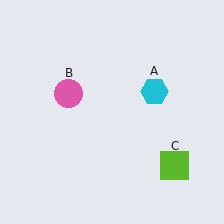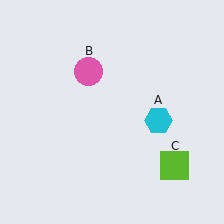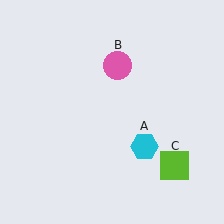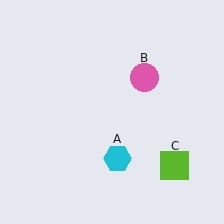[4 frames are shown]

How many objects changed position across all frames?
2 objects changed position: cyan hexagon (object A), pink circle (object B).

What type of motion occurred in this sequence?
The cyan hexagon (object A), pink circle (object B) rotated clockwise around the center of the scene.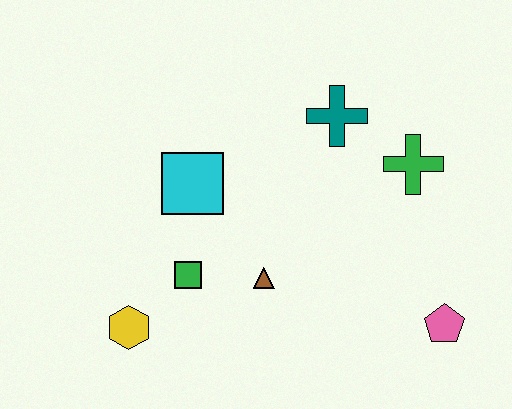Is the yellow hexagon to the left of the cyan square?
Yes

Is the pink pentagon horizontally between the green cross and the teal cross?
No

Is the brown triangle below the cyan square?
Yes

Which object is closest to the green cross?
The teal cross is closest to the green cross.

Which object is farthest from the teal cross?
The yellow hexagon is farthest from the teal cross.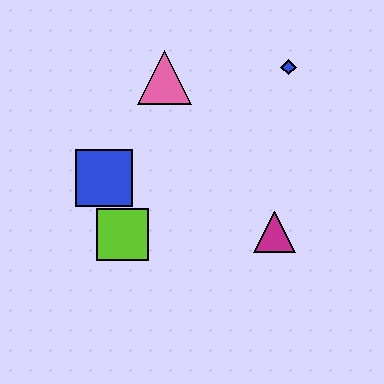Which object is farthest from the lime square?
The blue diamond is farthest from the lime square.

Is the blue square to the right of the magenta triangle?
No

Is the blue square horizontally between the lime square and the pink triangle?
No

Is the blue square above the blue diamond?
No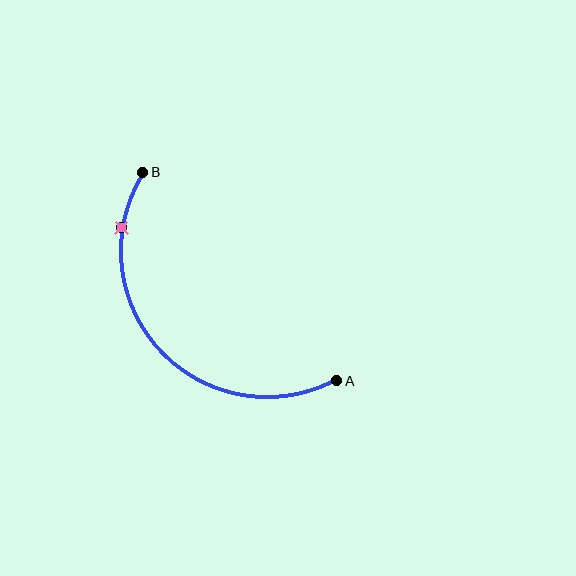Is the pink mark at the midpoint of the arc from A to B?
No. The pink mark lies on the arc but is closer to endpoint B. The arc midpoint would be at the point on the curve equidistant along the arc from both A and B.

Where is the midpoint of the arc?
The arc midpoint is the point on the curve farthest from the straight line joining A and B. It sits below and to the left of that line.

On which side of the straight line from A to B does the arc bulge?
The arc bulges below and to the left of the straight line connecting A and B.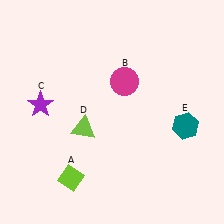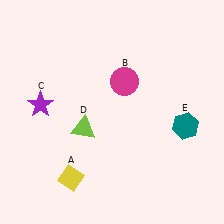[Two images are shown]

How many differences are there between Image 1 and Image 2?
There is 1 difference between the two images.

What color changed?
The diamond (A) changed from lime in Image 1 to yellow in Image 2.